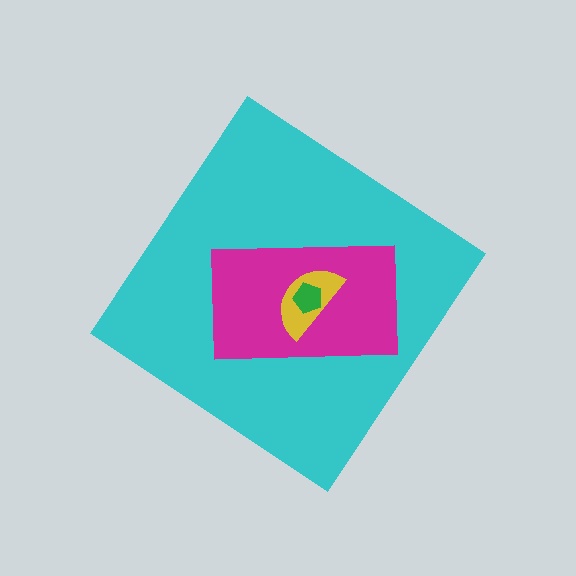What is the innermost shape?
The green pentagon.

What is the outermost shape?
The cyan diamond.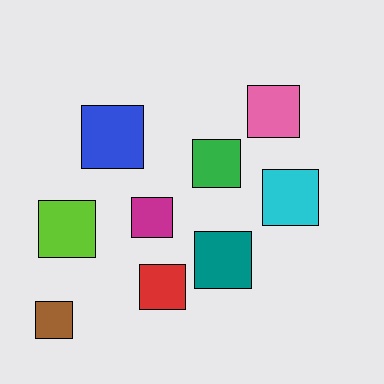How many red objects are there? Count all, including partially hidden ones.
There is 1 red object.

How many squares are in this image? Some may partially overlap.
There are 9 squares.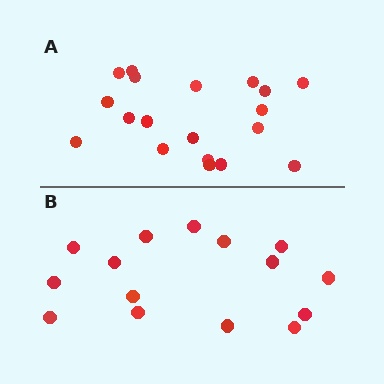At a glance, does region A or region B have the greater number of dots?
Region A (the top region) has more dots.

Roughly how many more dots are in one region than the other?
Region A has about 4 more dots than region B.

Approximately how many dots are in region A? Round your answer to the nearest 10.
About 20 dots. (The exact count is 19, which rounds to 20.)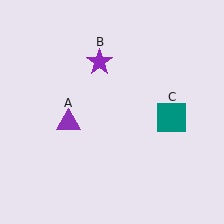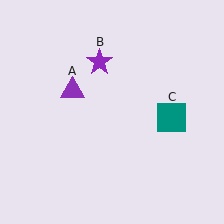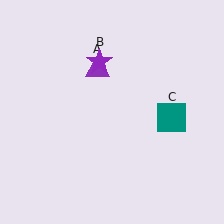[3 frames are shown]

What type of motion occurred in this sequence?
The purple triangle (object A) rotated clockwise around the center of the scene.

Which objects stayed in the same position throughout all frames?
Purple star (object B) and teal square (object C) remained stationary.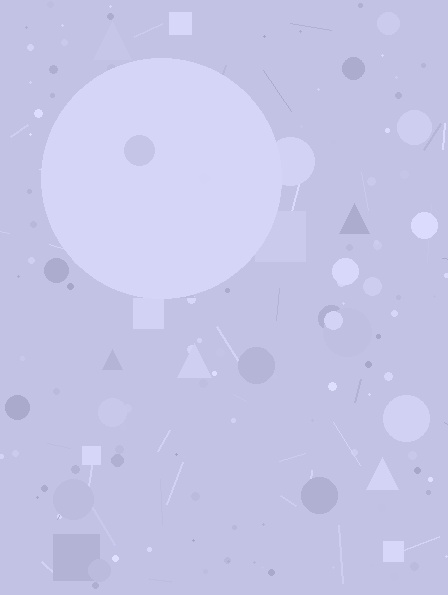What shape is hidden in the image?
A circle is hidden in the image.